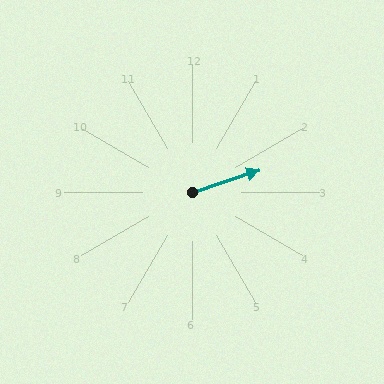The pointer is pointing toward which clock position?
Roughly 2 o'clock.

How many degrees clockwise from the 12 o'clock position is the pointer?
Approximately 72 degrees.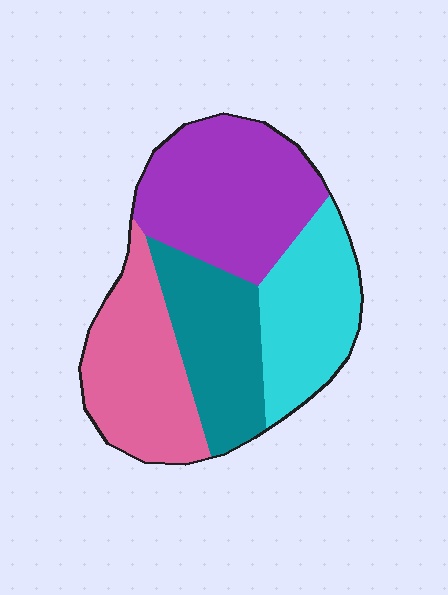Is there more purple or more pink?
Purple.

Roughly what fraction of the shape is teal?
Teal takes up about one fifth (1/5) of the shape.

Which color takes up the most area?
Purple, at roughly 30%.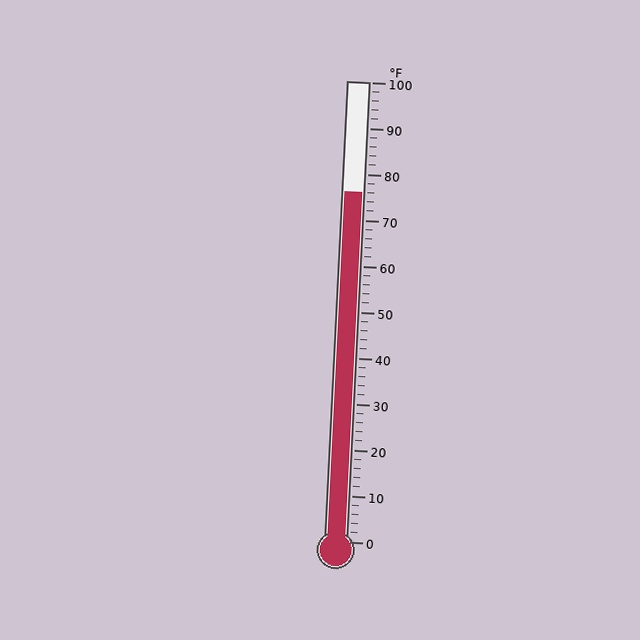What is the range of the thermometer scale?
The thermometer scale ranges from 0°F to 100°F.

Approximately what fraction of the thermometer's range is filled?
The thermometer is filled to approximately 75% of its range.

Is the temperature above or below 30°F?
The temperature is above 30°F.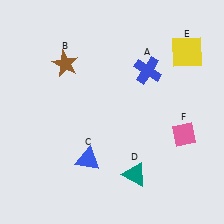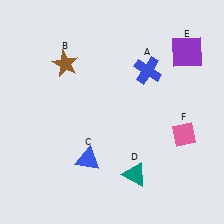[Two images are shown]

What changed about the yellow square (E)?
In Image 1, E is yellow. In Image 2, it changed to purple.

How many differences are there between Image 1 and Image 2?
There is 1 difference between the two images.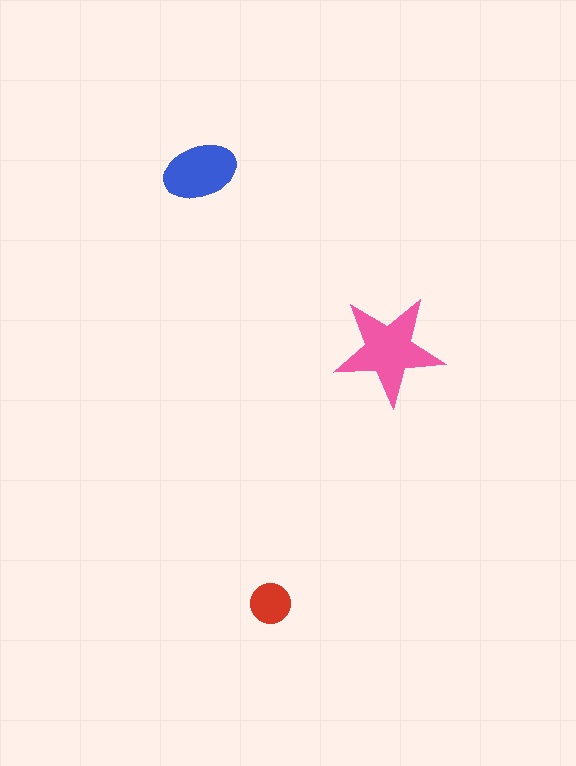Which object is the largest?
The pink star.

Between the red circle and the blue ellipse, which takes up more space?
The blue ellipse.